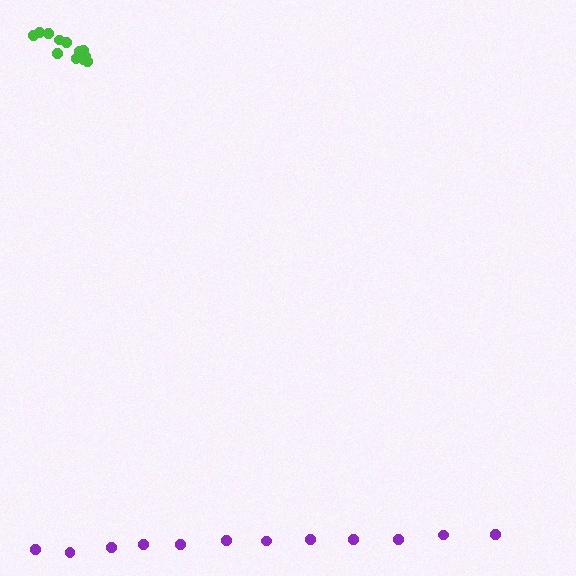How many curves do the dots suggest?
There are 2 distinct paths.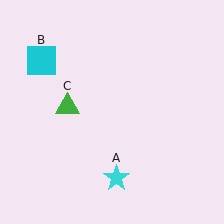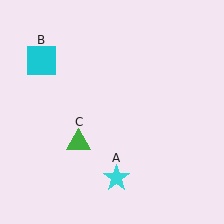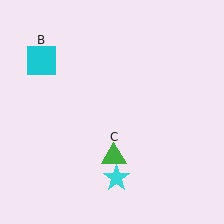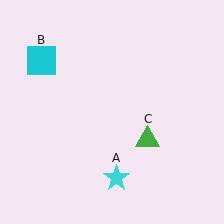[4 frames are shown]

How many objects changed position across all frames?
1 object changed position: green triangle (object C).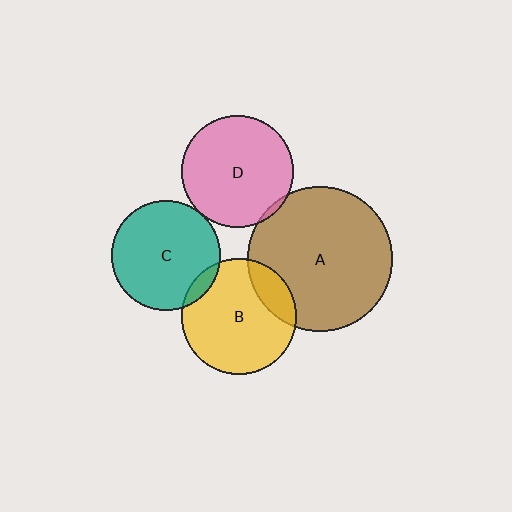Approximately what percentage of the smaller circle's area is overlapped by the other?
Approximately 5%.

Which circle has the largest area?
Circle A (brown).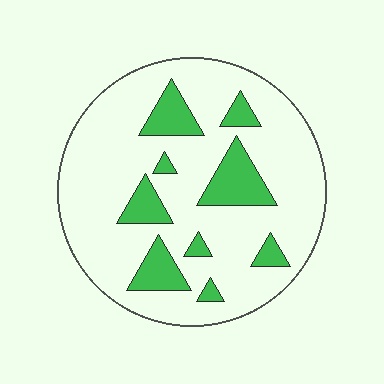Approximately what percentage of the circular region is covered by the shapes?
Approximately 20%.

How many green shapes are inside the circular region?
9.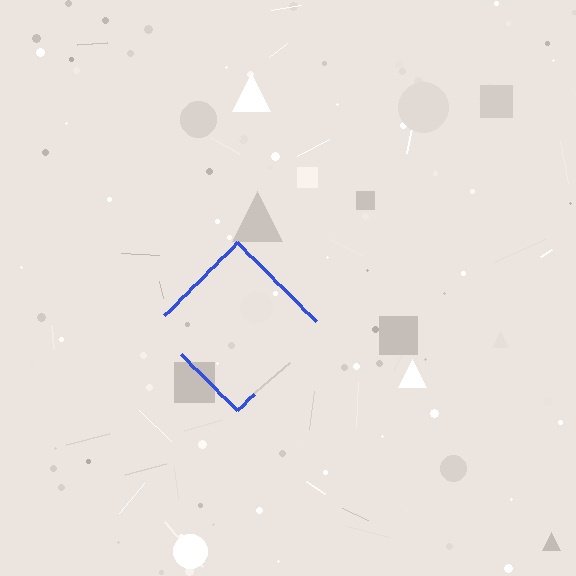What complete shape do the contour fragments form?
The contour fragments form a diamond.